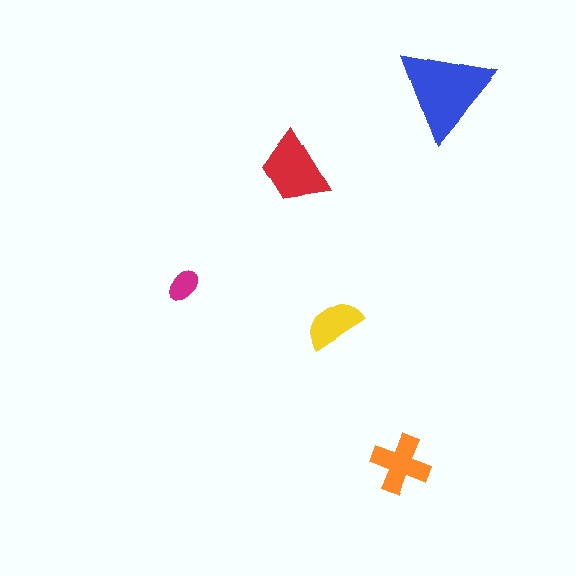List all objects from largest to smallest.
The blue triangle, the red trapezoid, the orange cross, the yellow semicircle, the magenta ellipse.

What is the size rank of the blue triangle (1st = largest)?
1st.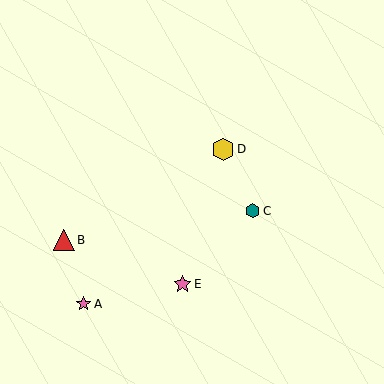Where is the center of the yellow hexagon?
The center of the yellow hexagon is at (223, 149).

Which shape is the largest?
The yellow hexagon (labeled D) is the largest.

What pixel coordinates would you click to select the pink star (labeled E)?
Click at (183, 284) to select the pink star E.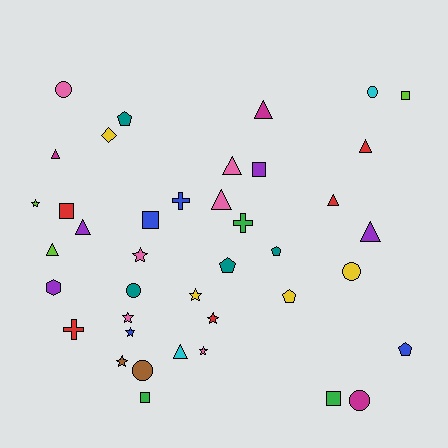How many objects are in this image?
There are 40 objects.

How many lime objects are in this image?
There are 3 lime objects.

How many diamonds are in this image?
There is 1 diamond.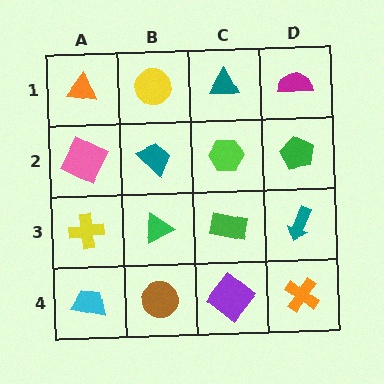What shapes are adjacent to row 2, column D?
A magenta semicircle (row 1, column D), a teal arrow (row 3, column D), a lime hexagon (row 2, column C).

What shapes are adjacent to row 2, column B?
A yellow circle (row 1, column B), a green triangle (row 3, column B), a pink square (row 2, column A), a lime hexagon (row 2, column C).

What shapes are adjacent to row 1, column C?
A lime hexagon (row 2, column C), a yellow circle (row 1, column B), a magenta semicircle (row 1, column D).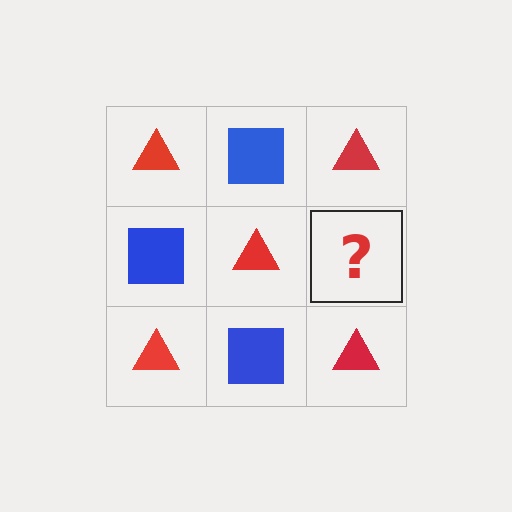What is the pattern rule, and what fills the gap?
The rule is that it alternates red triangle and blue square in a checkerboard pattern. The gap should be filled with a blue square.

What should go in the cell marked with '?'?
The missing cell should contain a blue square.